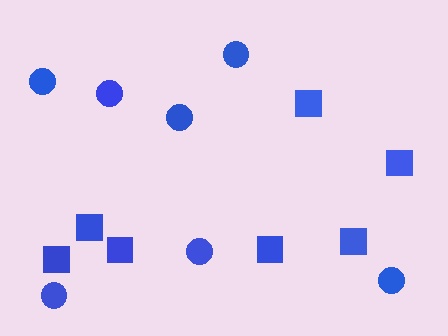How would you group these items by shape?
There are 2 groups: one group of squares (7) and one group of circles (7).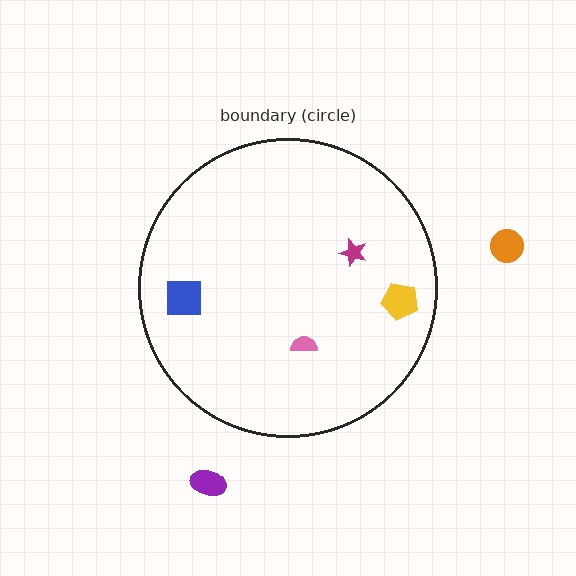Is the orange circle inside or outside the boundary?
Outside.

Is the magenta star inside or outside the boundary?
Inside.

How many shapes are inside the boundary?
4 inside, 2 outside.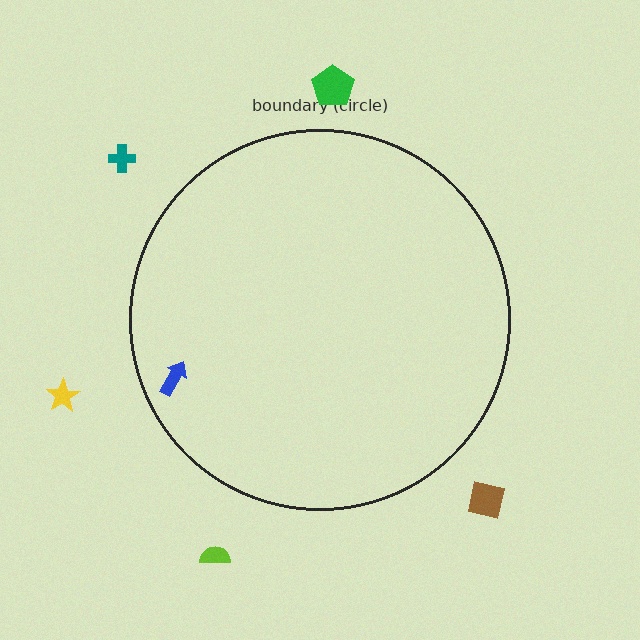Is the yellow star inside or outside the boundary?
Outside.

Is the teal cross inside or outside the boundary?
Outside.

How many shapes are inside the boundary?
1 inside, 5 outside.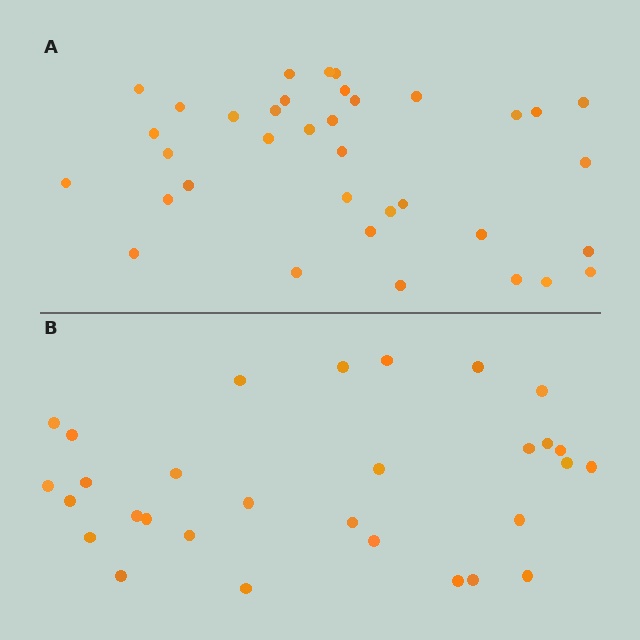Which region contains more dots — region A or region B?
Region A (the top region) has more dots.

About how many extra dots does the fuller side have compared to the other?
Region A has about 6 more dots than region B.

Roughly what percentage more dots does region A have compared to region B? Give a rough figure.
About 20% more.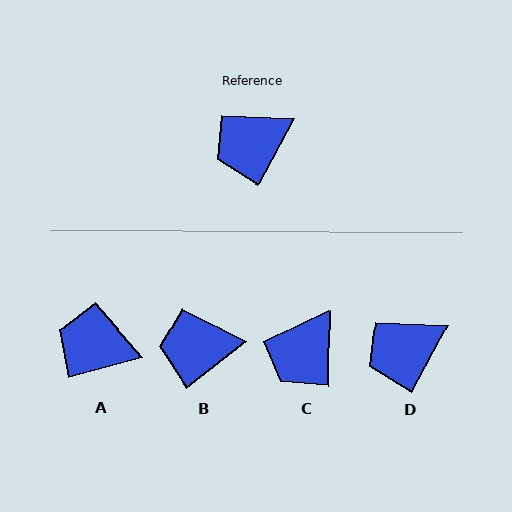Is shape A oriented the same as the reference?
No, it is off by about 47 degrees.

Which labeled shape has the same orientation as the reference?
D.